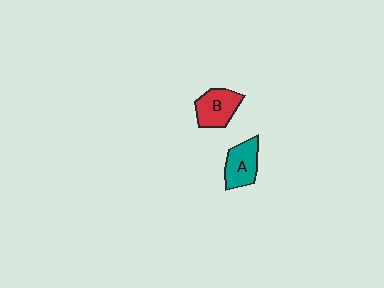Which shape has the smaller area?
Shape A (teal).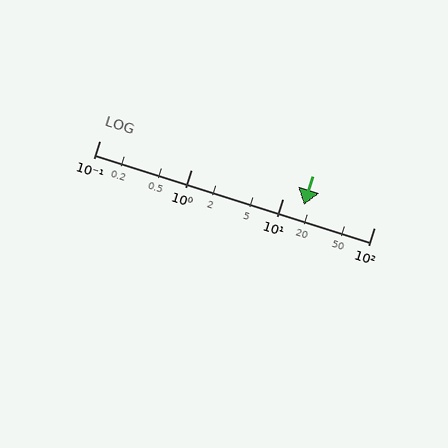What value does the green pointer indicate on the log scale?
The pointer indicates approximately 17.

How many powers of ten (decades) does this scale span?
The scale spans 3 decades, from 0.1 to 100.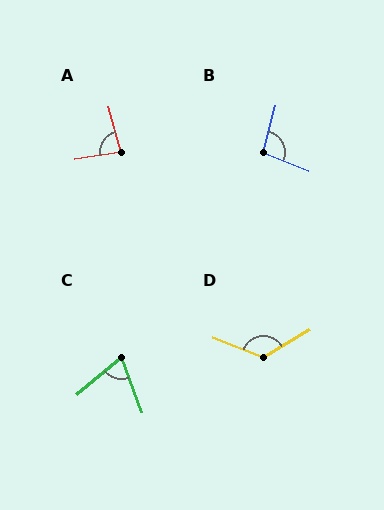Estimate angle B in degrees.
Approximately 97 degrees.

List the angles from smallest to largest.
C (71°), A (84°), B (97°), D (128°).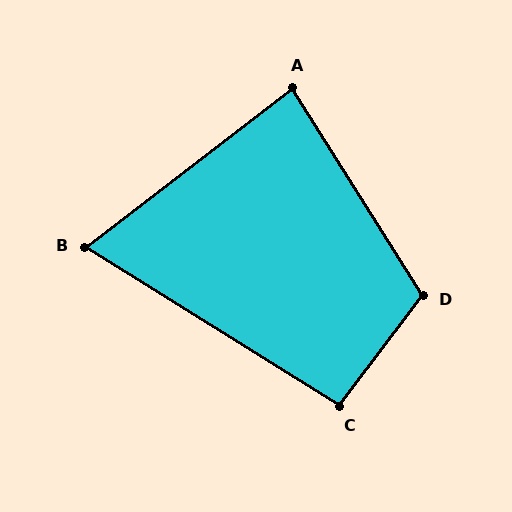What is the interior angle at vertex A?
Approximately 85 degrees (acute).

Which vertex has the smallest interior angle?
B, at approximately 69 degrees.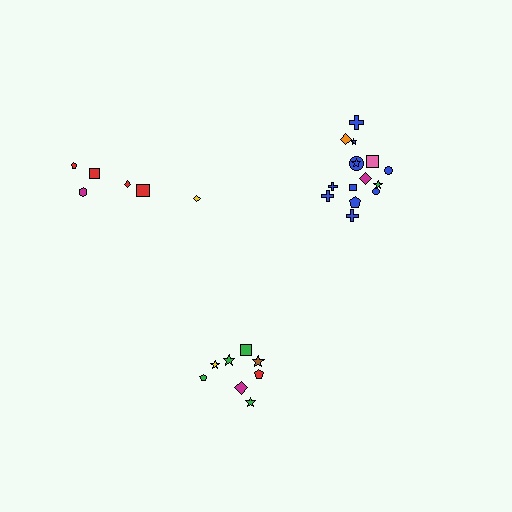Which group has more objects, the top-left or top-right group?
The top-right group.